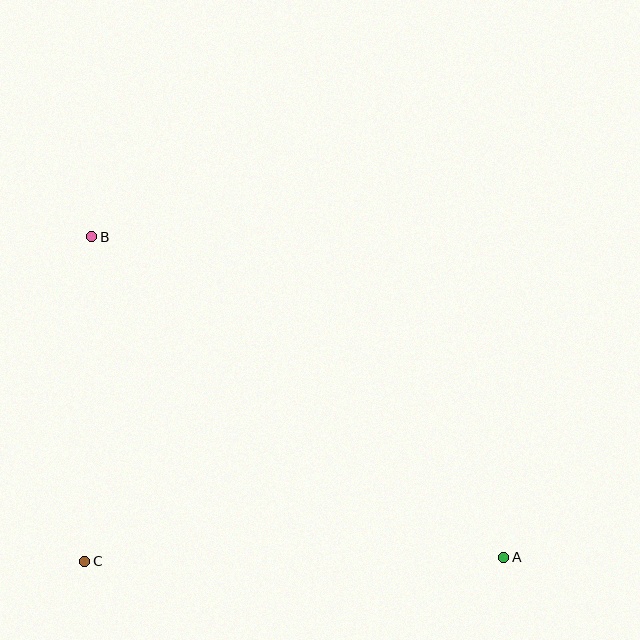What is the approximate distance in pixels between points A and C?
The distance between A and C is approximately 419 pixels.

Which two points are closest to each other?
Points B and C are closest to each other.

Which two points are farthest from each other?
Points A and B are farthest from each other.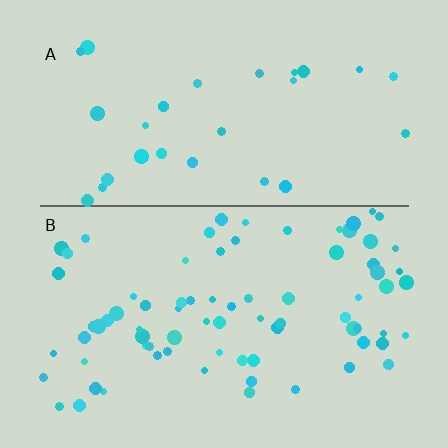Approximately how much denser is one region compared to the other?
Approximately 2.7× — region B over region A.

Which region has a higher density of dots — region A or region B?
B (the bottom).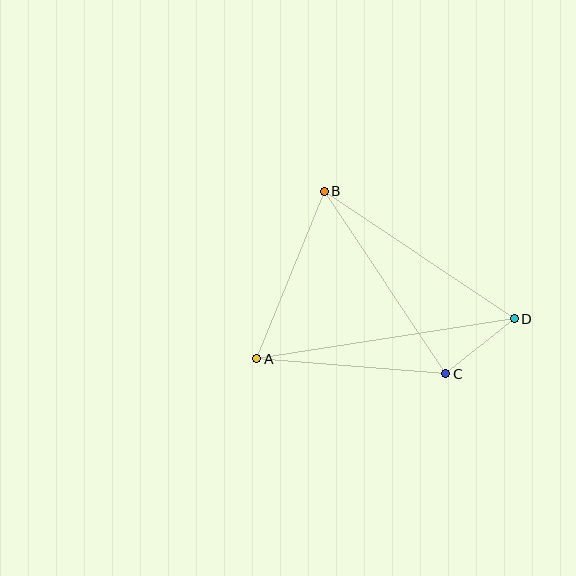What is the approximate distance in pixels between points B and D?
The distance between B and D is approximately 229 pixels.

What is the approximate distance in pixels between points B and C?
The distance between B and C is approximately 219 pixels.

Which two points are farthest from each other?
Points A and D are farthest from each other.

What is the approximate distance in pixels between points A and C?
The distance between A and C is approximately 189 pixels.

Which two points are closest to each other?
Points C and D are closest to each other.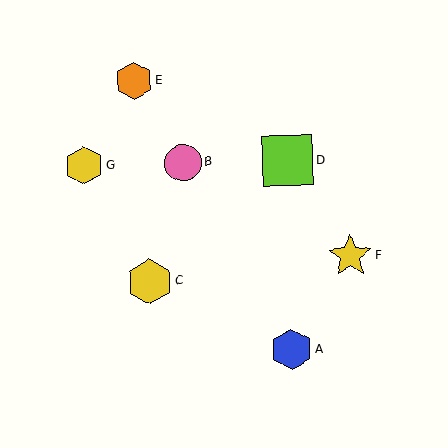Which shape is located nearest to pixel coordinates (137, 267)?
The yellow hexagon (labeled C) at (149, 282) is nearest to that location.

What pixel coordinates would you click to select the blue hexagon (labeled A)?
Click at (292, 349) to select the blue hexagon A.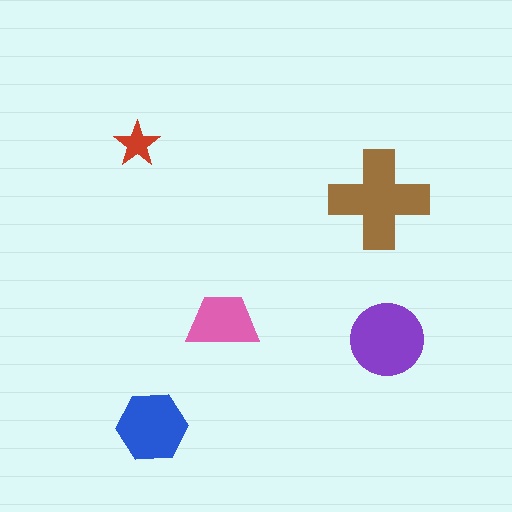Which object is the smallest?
The red star.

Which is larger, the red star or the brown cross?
The brown cross.